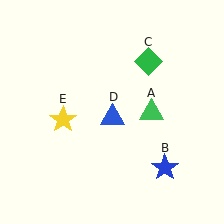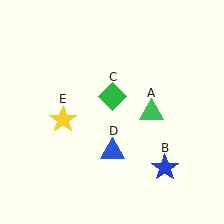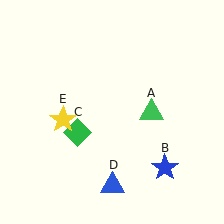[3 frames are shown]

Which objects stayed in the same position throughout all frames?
Green triangle (object A) and blue star (object B) and yellow star (object E) remained stationary.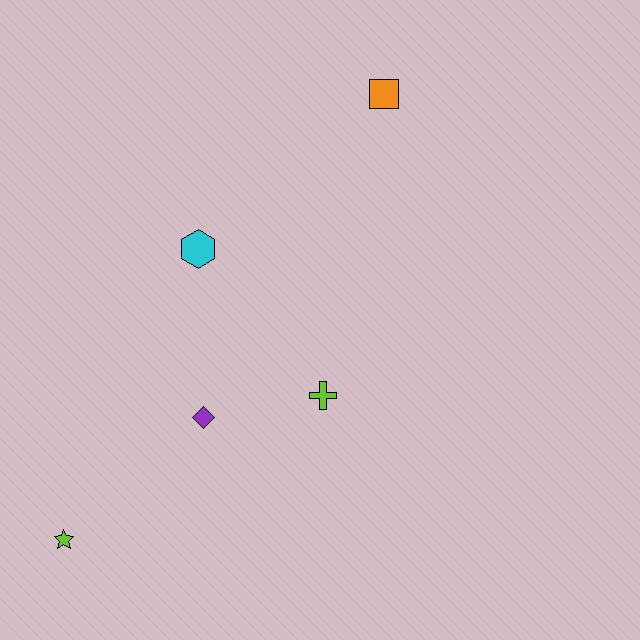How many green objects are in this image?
There are no green objects.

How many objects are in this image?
There are 5 objects.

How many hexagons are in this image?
There is 1 hexagon.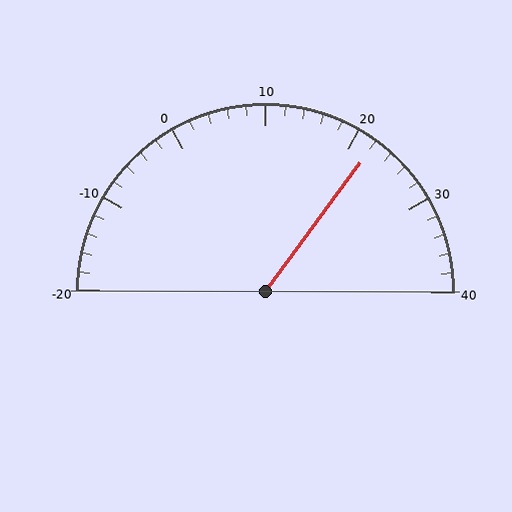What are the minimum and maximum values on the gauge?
The gauge ranges from -20 to 40.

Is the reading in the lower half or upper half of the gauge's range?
The reading is in the upper half of the range (-20 to 40).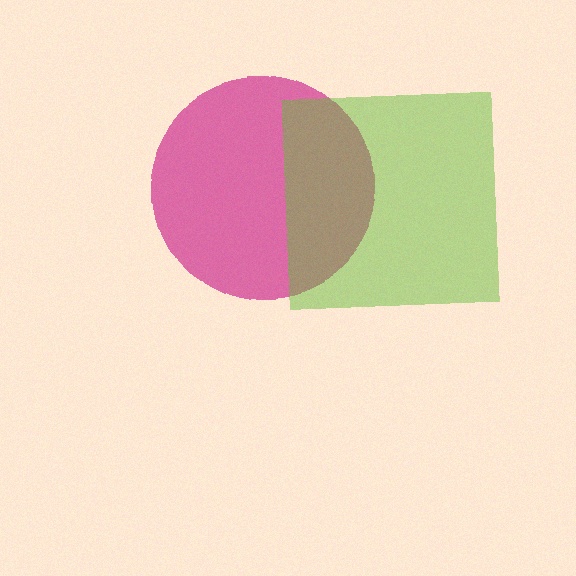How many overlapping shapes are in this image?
There are 2 overlapping shapes in the image.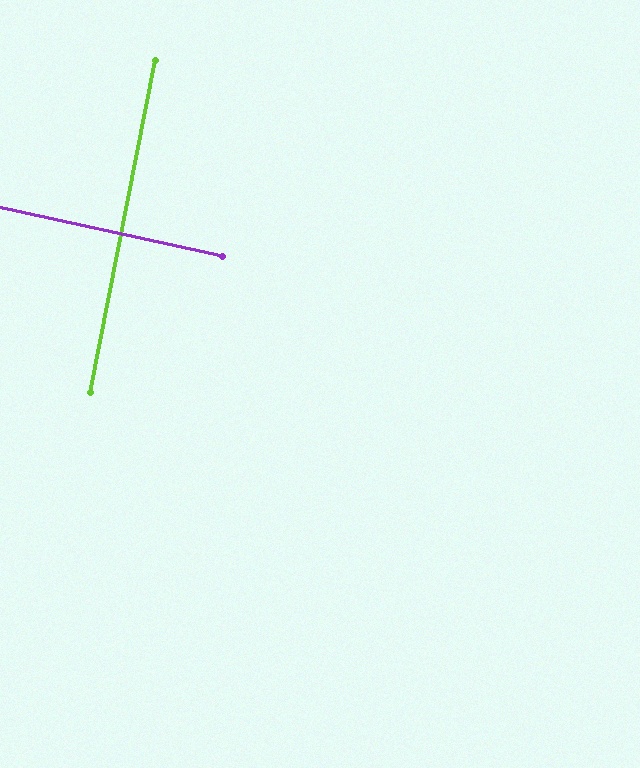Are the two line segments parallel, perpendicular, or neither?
Perpendicular — they meet at approximately 89°.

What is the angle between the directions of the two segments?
Approximately 89 degrees.